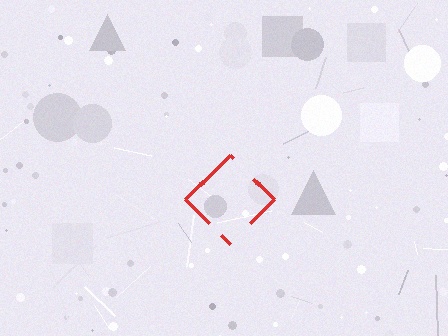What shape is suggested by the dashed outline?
The dashed outline suggests a diamond.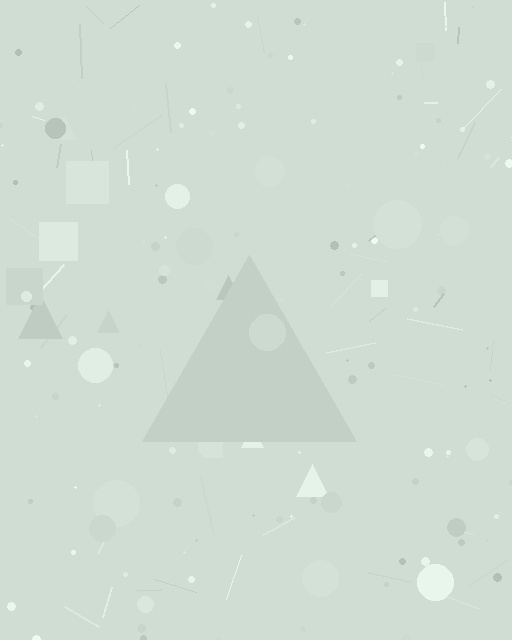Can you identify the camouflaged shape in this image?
The camouflaged shape is a triangle.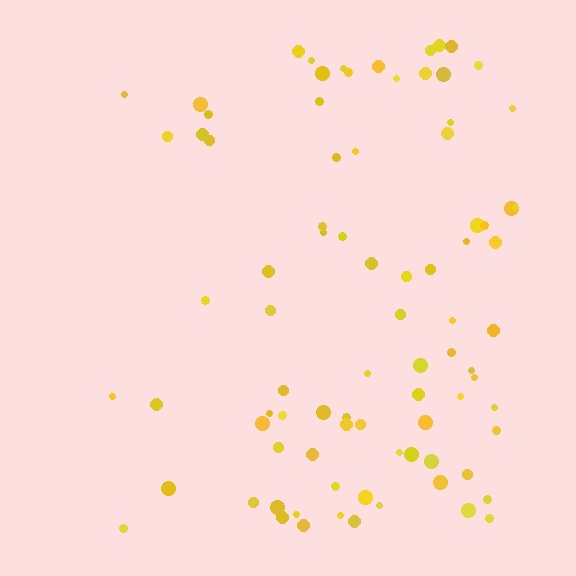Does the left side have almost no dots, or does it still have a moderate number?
Still a moderate number, just noticeably fewer than the right.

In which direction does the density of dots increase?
From left to right, with the right side densest.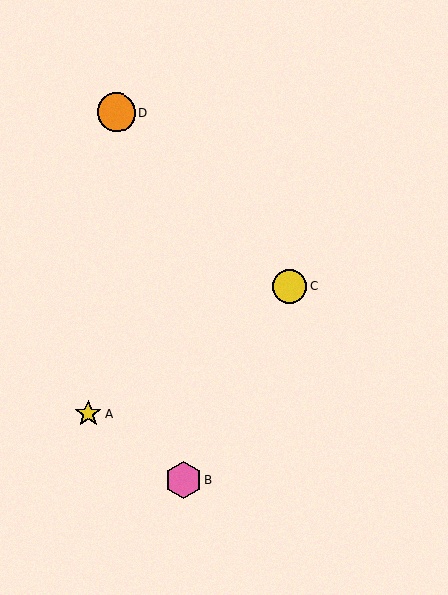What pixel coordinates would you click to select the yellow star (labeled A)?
Click at (89, 414) to select the yellow star A.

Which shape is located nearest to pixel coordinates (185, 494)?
The pink hexagon (labeled B) at (183, 480) is nearest to that location.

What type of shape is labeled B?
Shape B is a pink hexagon.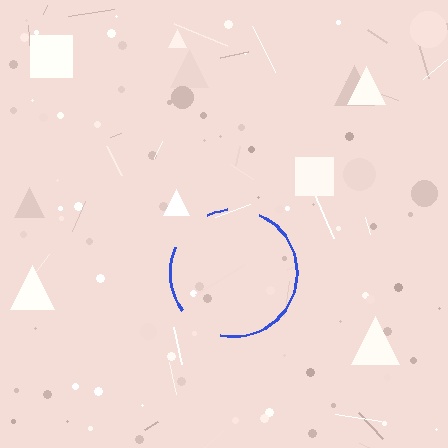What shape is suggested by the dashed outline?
The dashed outline suggests a circle.